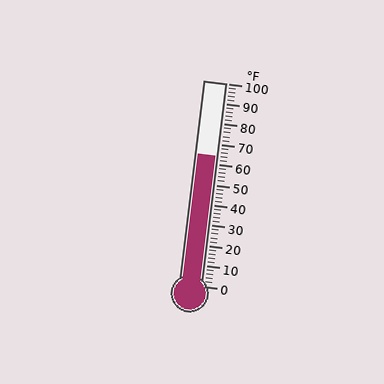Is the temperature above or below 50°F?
The temperature is above 50°F.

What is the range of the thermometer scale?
The thermometer scale ranges from 0°F to 100°F.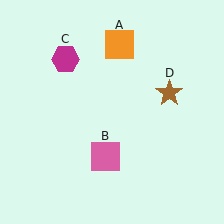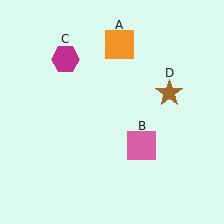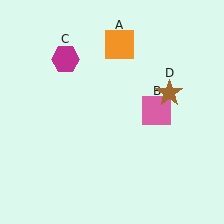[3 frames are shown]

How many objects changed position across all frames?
1 object changed position: pink square (object B).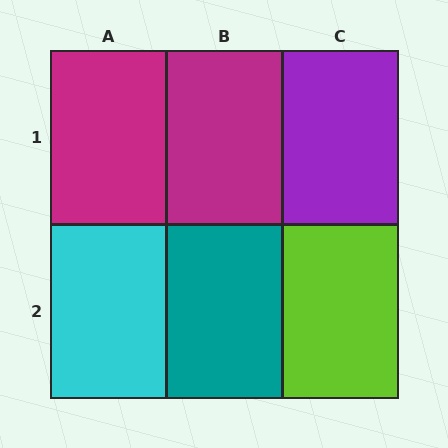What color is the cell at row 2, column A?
Cyan.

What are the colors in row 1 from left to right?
Magenta, magenta, purple.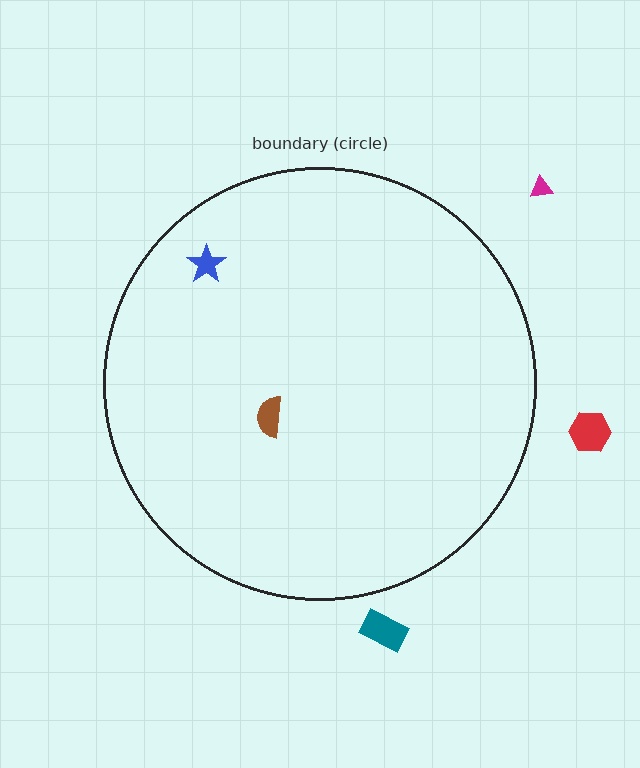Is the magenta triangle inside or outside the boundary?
Outside.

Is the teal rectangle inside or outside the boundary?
Outside.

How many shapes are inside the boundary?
2 inside, 3 outside.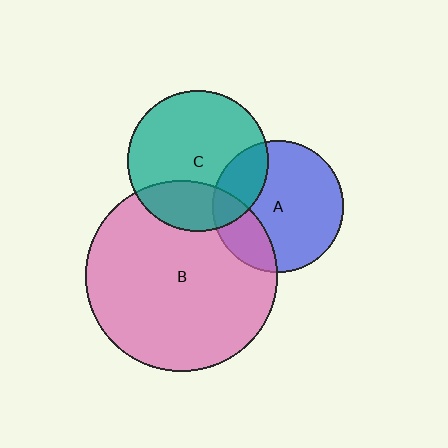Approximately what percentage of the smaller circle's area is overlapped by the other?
Approximately 20%.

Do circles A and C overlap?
Yes.